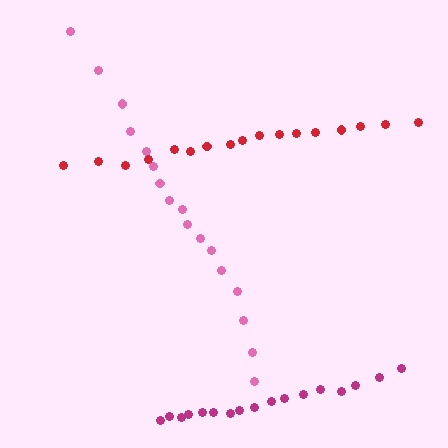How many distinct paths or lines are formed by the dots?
There are 3 distinct paths.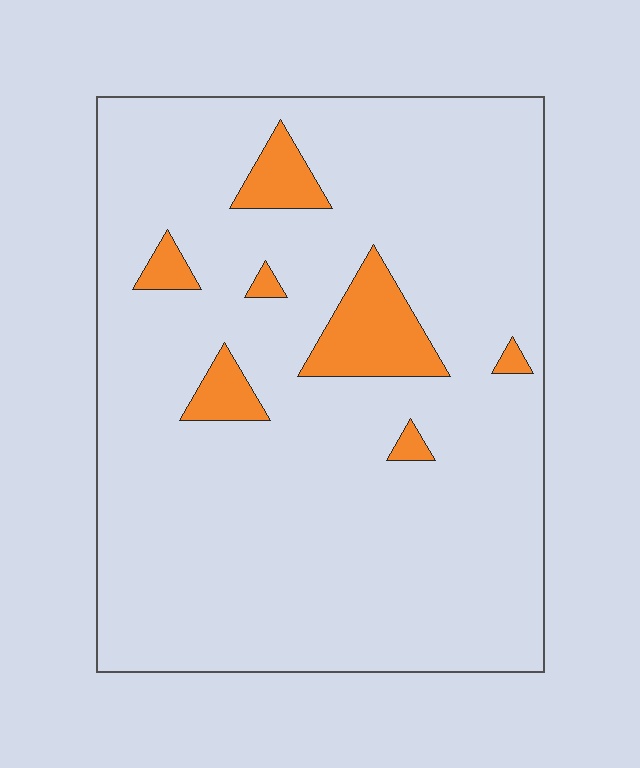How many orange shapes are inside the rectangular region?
7.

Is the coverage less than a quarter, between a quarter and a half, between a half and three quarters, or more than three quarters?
Less than a quarter.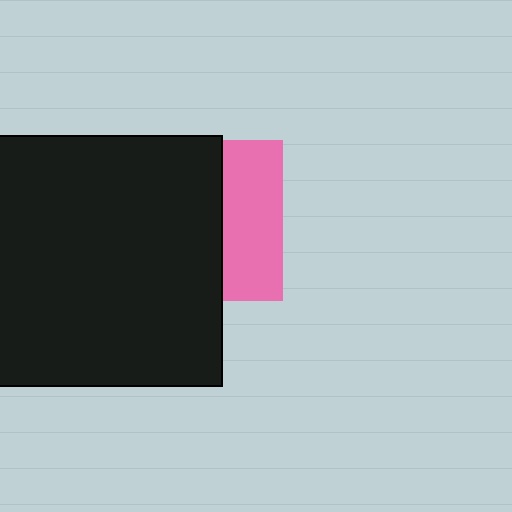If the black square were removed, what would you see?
You would see the complete pink square.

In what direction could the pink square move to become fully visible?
The pink square could move right. That would shift it out from behind the black square entirely.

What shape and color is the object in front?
The object in front is a black square.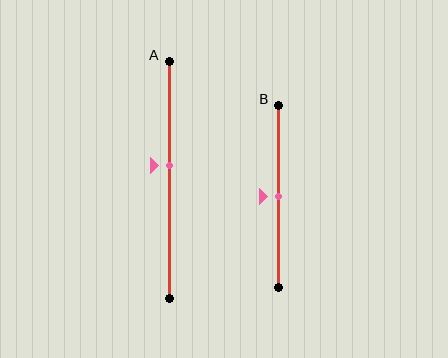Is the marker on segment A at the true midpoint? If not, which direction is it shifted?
No, the marker on segment A is shifted upward by about 6% of the segment length.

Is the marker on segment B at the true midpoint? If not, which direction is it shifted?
Yes, the marker on segment B is at the true midpoint.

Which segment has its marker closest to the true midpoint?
Segment B has its marker closest to the true midpoint.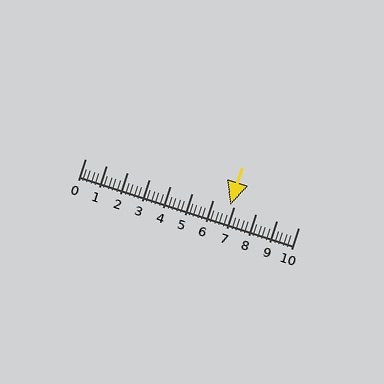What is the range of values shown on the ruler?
The ruler shows values from 0 to 10.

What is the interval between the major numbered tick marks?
The major tick marks are spaced 1 units apart.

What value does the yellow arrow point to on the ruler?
The yellow arrow points to approximately 6.8.